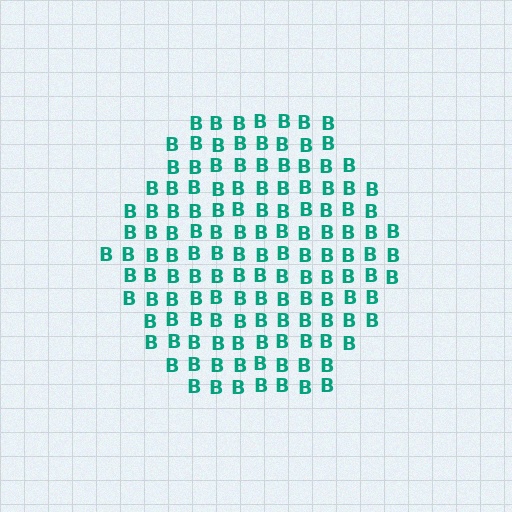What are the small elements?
The small elements are letter B's.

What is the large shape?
The large shape is a hexagon.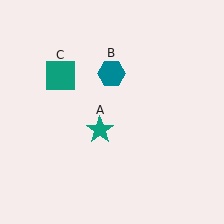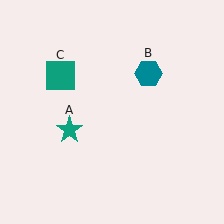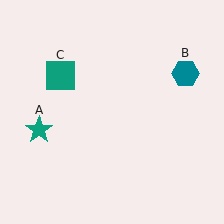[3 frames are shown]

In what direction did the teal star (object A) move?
The teal star (object A) moved left.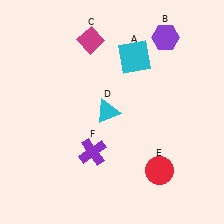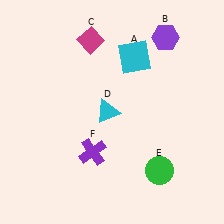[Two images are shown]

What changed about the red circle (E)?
In Image 1, E is red. In Image 2, it changed to green.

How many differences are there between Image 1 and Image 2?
There is 1 difference between the two images.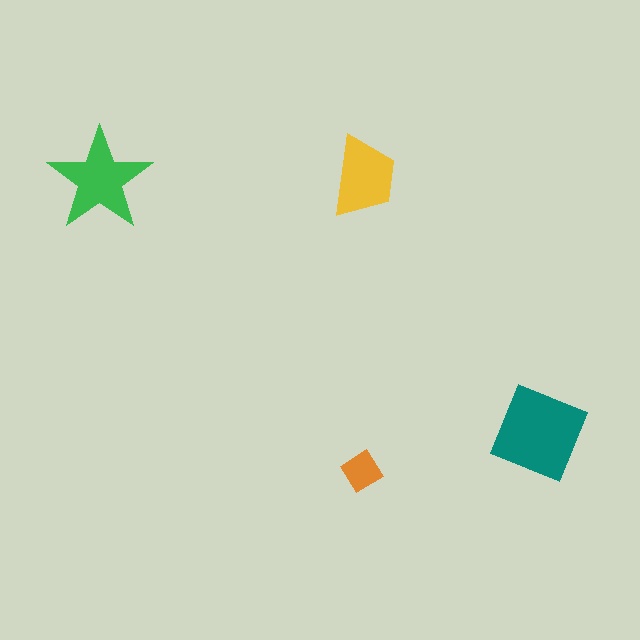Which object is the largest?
The teal square.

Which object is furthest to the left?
The green star is leftmost.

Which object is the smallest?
The orange diamond.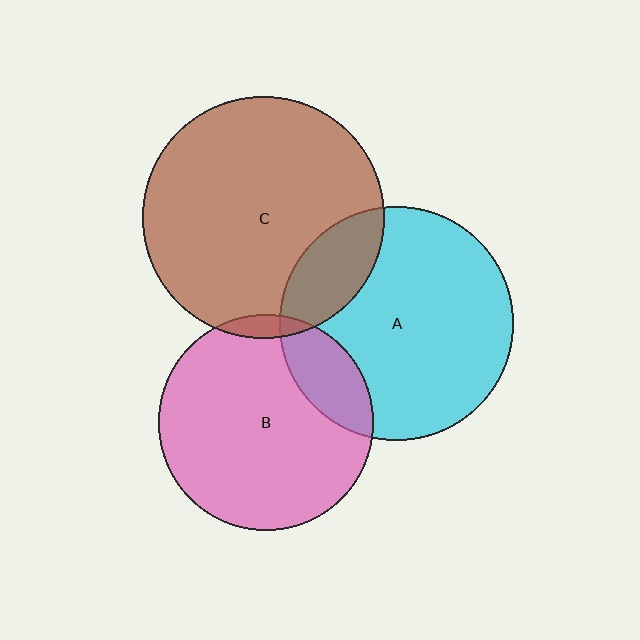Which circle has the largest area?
Circle C (brown).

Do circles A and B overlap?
Yes.